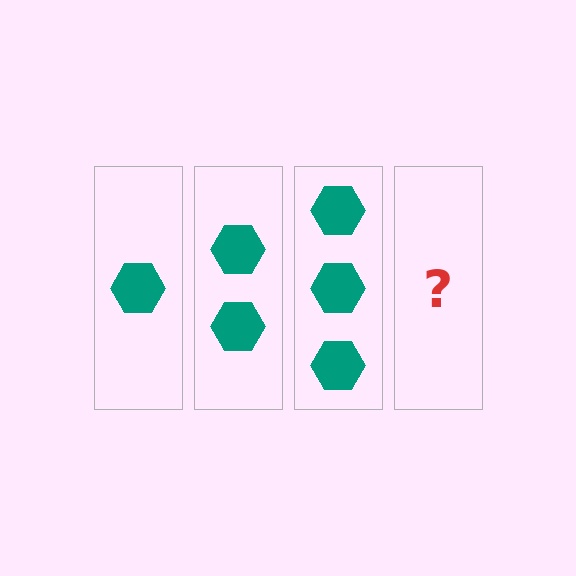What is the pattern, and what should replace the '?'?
The pattern is that each step adds one more hexagon. The '?' should be 4 hexagons.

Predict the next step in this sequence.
The next step is 4 hexagons.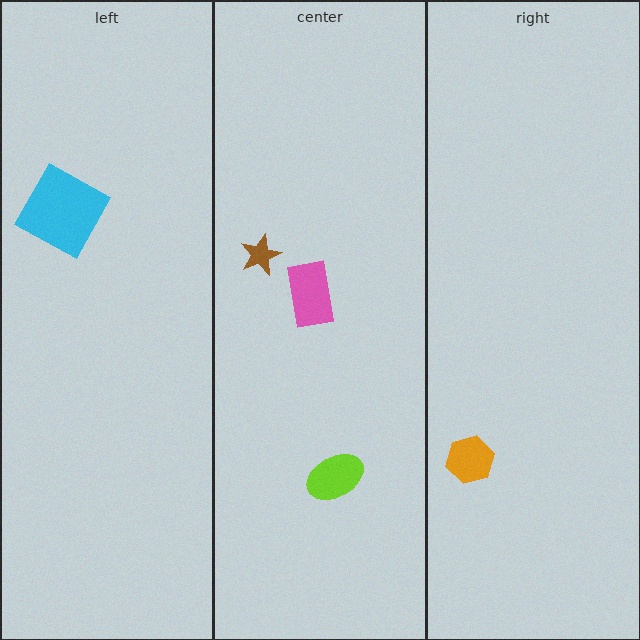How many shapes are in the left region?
1.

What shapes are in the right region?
The orange hexagon.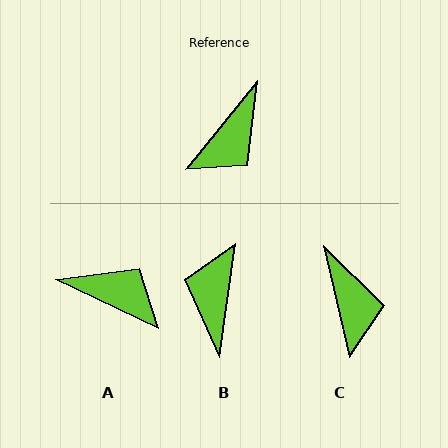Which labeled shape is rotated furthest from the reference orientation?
B, about 149 degrees away.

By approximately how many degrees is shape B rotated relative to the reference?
Approximately 149 degrees clockwise.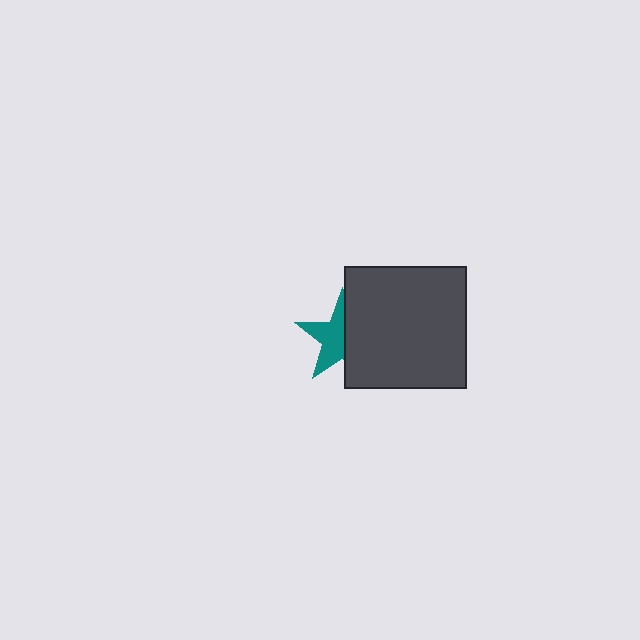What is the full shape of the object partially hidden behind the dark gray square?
The partially hidden object is a teal star.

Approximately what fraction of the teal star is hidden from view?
Roughly 47% of the teal star is hidden behind the dark gray square.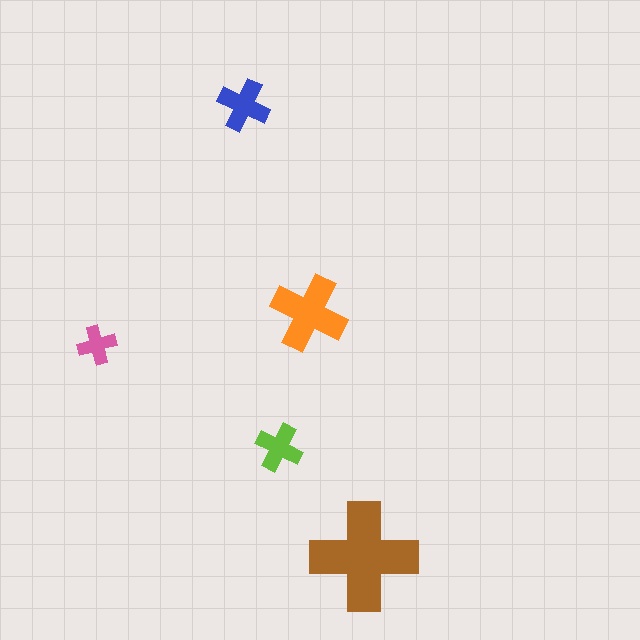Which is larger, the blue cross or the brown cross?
The brown one.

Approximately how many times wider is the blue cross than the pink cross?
About 1.5 times wider.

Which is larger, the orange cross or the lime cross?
The orange one.